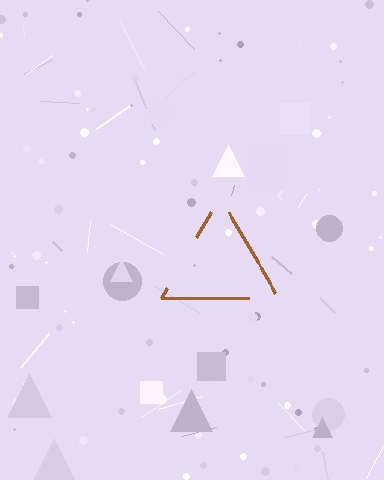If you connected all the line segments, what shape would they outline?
They would outline a triangle.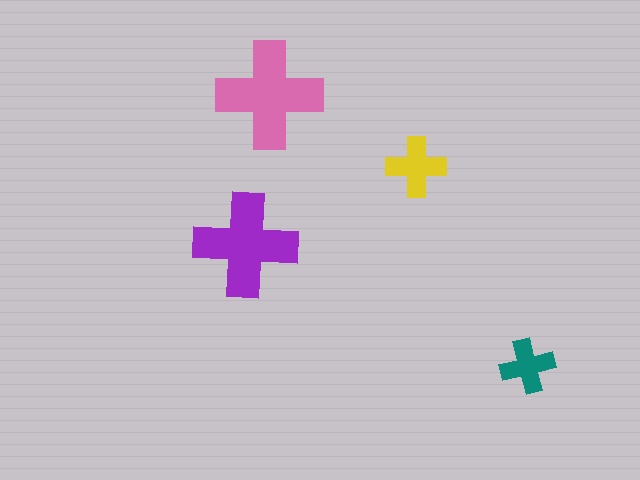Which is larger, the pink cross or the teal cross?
The pink one.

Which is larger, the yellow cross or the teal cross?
The yellow one.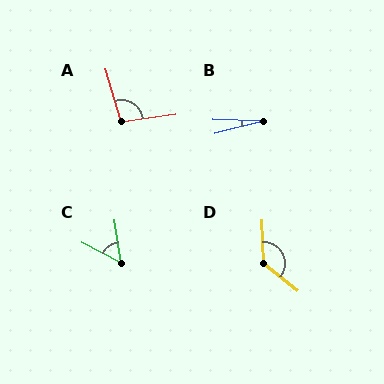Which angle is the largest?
D, at approximately 130 degrees.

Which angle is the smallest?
B, at approximately 16 degrees.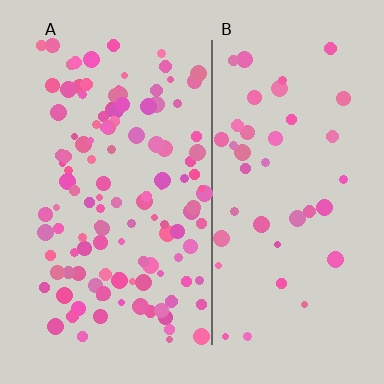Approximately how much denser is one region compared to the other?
Approximately 3.0× — region A over region B.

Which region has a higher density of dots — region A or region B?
A (the left).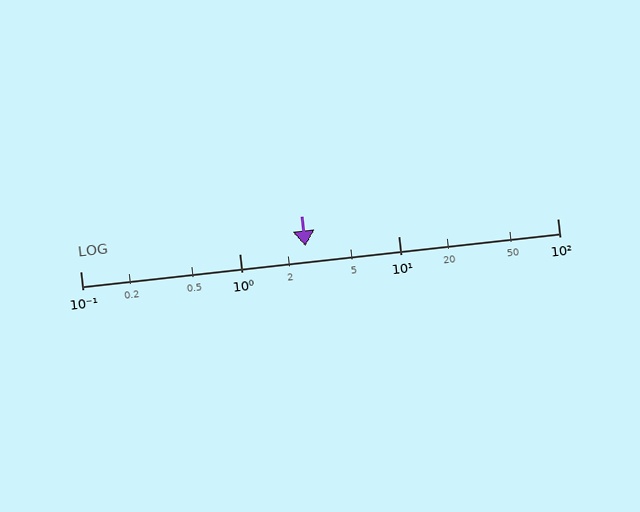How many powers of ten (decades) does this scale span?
The scale spans 3 decades, from 0.1 to 100.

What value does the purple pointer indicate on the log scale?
The pointer indicates approximately 2.6.